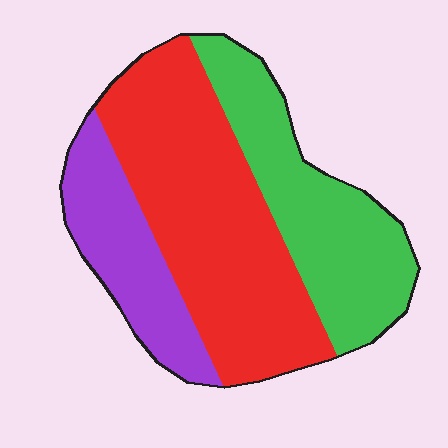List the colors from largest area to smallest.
From largest to smallest: red, green, purple.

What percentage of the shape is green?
Green takes up about one third (1/3) of the shape.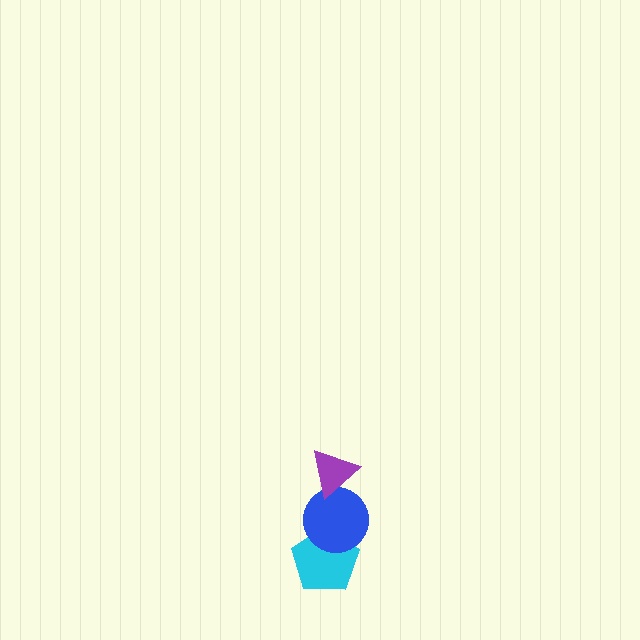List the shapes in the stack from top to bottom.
From top to bottom: the purple triangle, the blue circle, the cyan pentagon.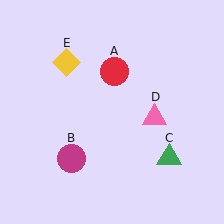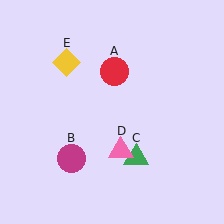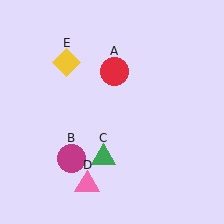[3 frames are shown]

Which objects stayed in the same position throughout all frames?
Red circle (object A) and magenta circle (object B) and yellow diamond (object E) remained stationary.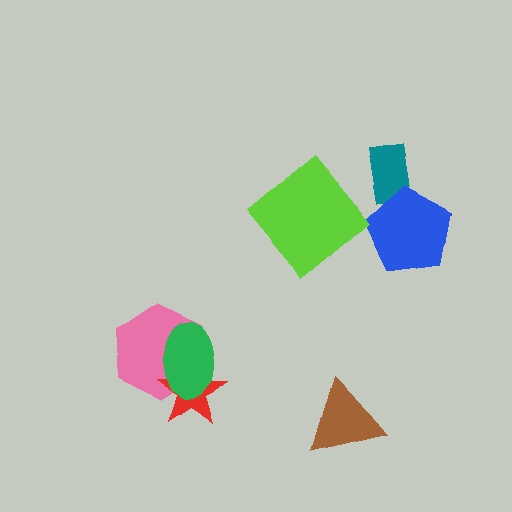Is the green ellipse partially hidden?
No, no other shape covers it.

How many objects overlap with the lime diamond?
0 objects overlap with the lime diamond.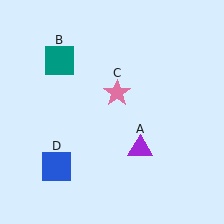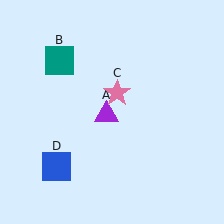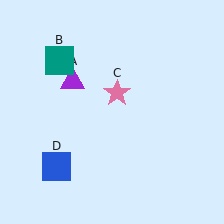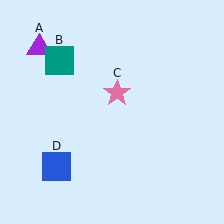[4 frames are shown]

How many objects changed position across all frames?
1 object changed position: purple triangle (object A).